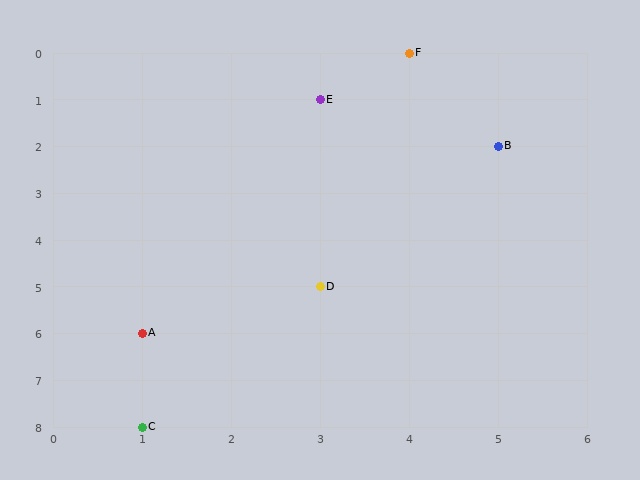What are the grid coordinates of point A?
Point A is at grid coordinates (1, 6).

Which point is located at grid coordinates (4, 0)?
Point F is at (4, 0).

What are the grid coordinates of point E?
Point E is at grid coordinates (3, 1).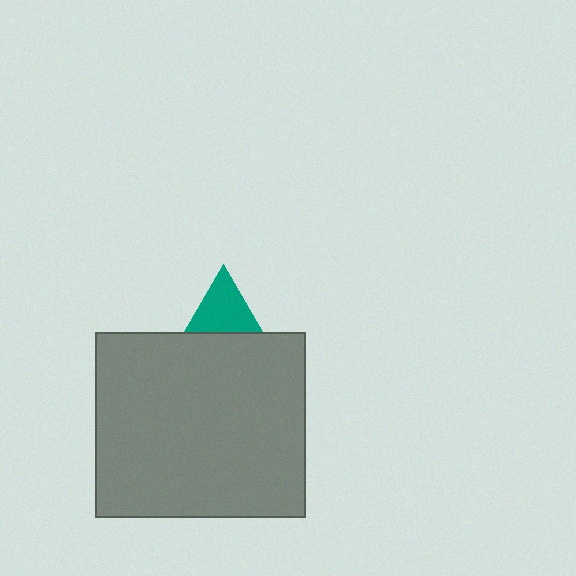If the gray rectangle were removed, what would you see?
You would see the complete teal triangle.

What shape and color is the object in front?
The object in front is a gray rectangle.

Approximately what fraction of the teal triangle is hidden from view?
Roughly 43% of the teal triangle is hidden behind the gray rectangle.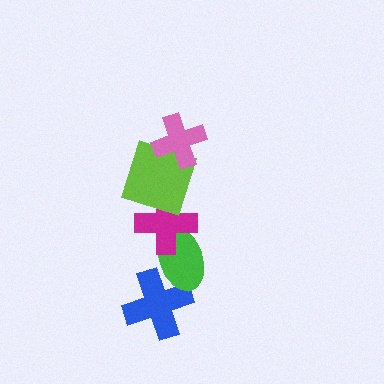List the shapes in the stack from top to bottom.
From top to bottom: the pink cross, the lime square, the magenta cross, the green ellipse, the blue cross.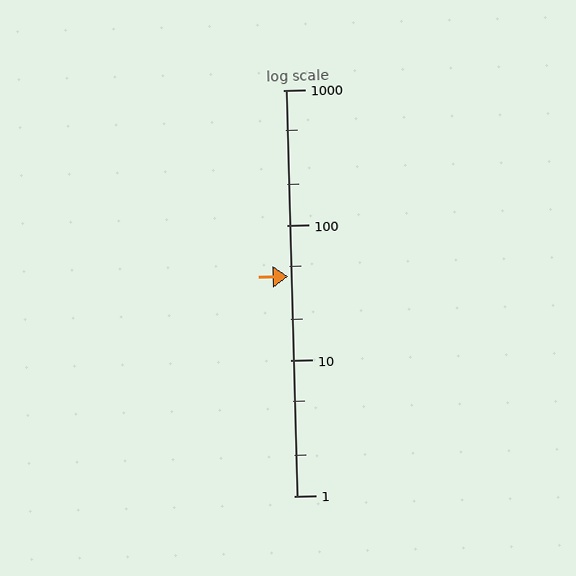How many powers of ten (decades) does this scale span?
The scale spans 3 decades, from 1 to 1000.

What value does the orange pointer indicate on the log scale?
The pointer indicates approximately 42.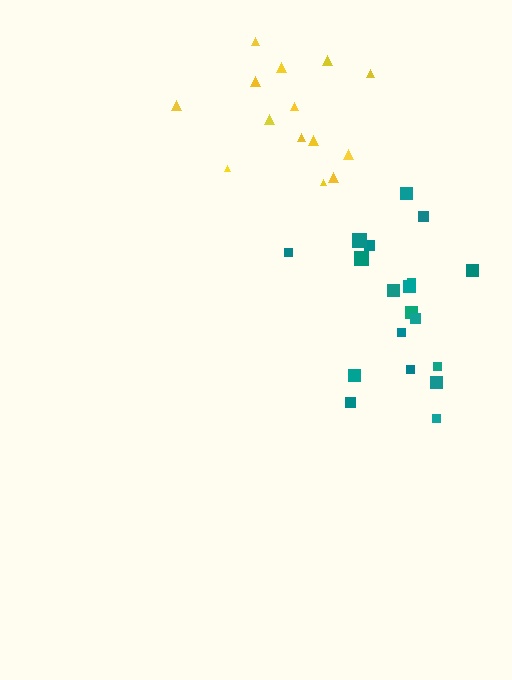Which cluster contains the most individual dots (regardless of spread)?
Teal (19).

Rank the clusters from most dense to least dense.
yellow, teal.